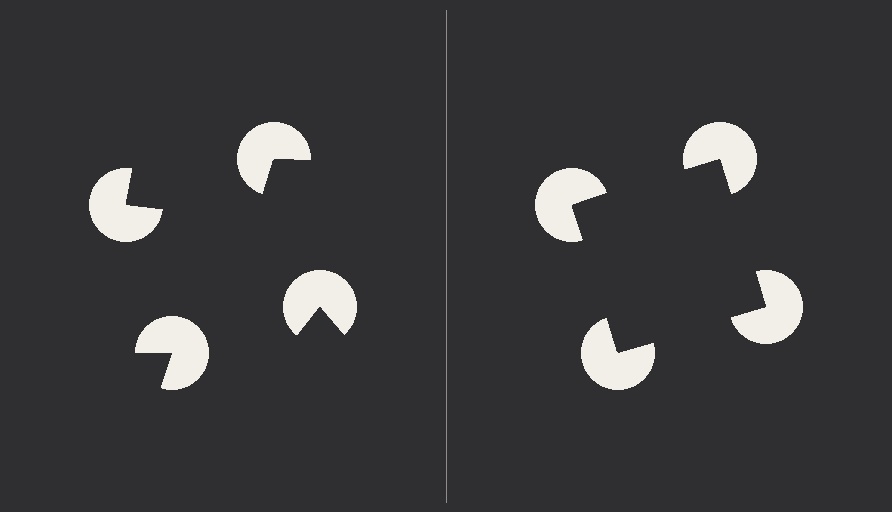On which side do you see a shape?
An illusory square appears on the right side. On the left side the wedge cuts are rotated, so no coherent shape forms.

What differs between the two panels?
The pac-man discs are positioned identically on both sides; only the wedge orientations differ. On the right they align to a square; on the left they are misaligned.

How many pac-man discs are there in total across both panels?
8 — 4 on each side.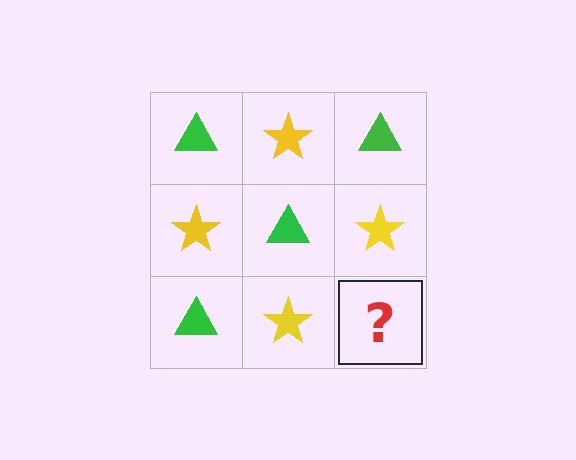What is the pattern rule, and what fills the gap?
The rule is that it alternates green triangle and yellow star in a checkerboard pattern. The gap should be filled with a green triangle.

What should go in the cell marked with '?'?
The missing cell should contain a green triangle.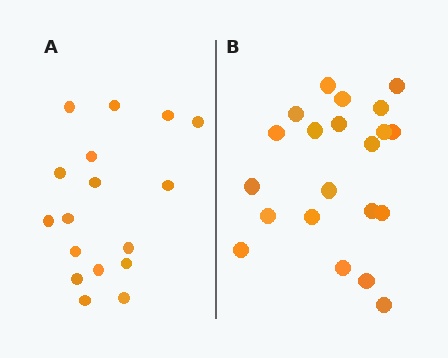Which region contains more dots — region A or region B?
Region B (the right region) has more dots.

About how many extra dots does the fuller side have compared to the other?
Region B has about 4 more dots than region A.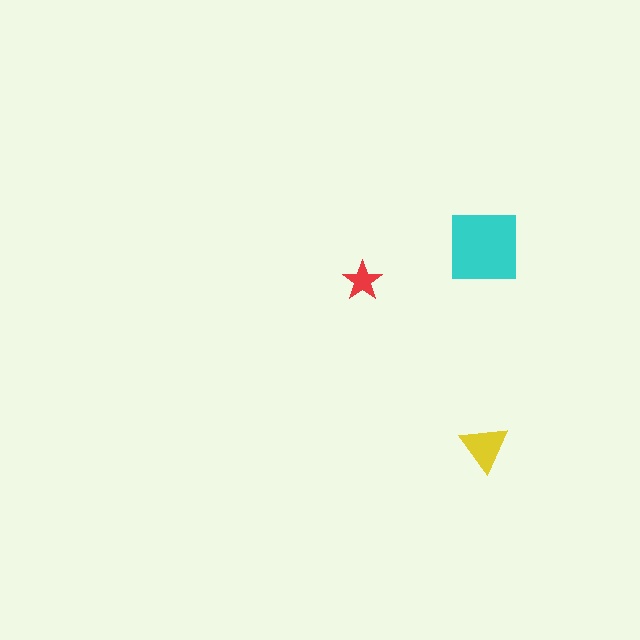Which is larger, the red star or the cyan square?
The cyan square.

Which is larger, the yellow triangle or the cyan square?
The cyan square.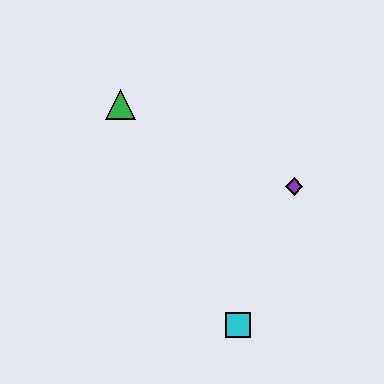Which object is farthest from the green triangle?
The cyan square is farthest from the green triangle.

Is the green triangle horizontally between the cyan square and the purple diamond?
No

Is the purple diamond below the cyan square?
No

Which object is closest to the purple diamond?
The cyan square is closest to the purple diamond.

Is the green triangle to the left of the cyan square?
Yes